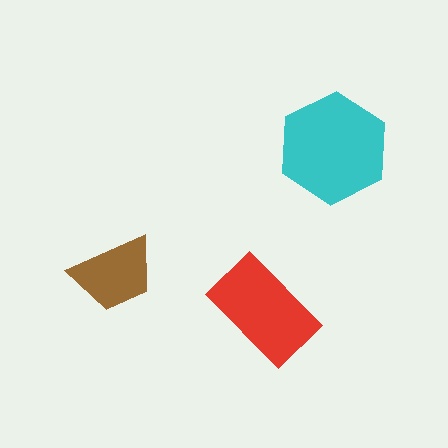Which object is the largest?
The cyan hexagon.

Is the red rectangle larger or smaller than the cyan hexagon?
Smaller.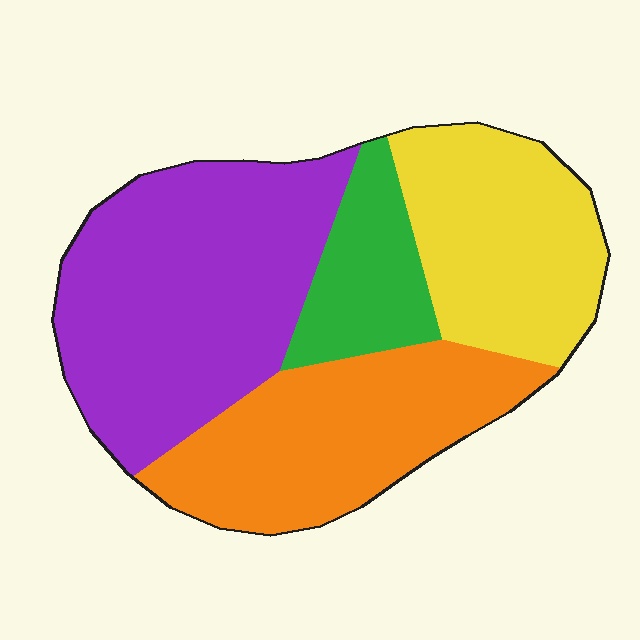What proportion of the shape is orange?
Orange covers 27% of the shape.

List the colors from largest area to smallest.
From largest to smallest: purple, orange, yellow, green.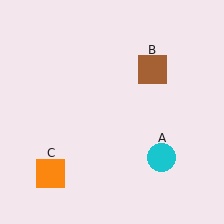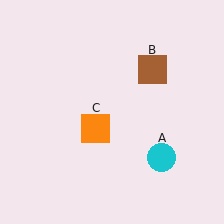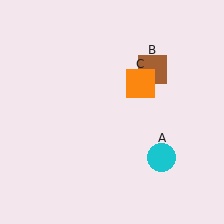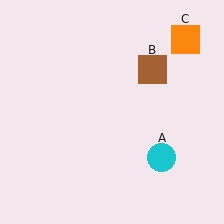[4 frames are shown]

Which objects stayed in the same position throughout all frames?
Cyan circle (object A) and brown square (object B) remained stationary.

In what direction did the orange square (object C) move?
The orange square (object C) moved up and to the right.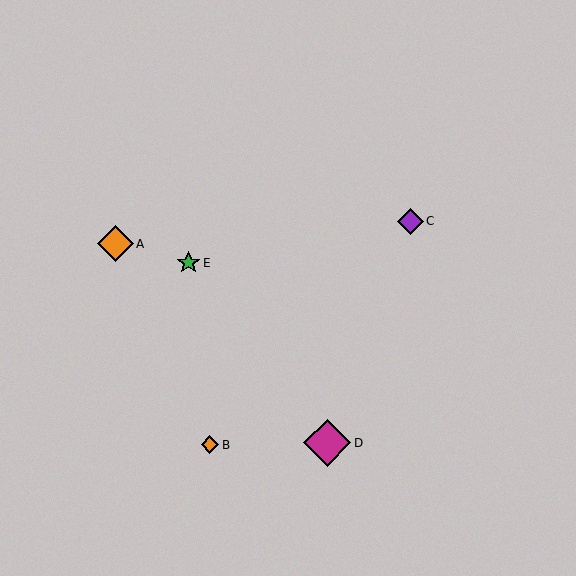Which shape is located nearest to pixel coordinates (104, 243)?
The orange diamond (labeled A) at (115, 244) is nearest to that location.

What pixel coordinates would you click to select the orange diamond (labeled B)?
Click at (210, 445) to select the orange diamond B.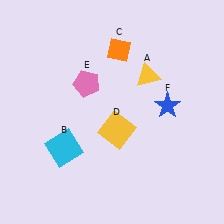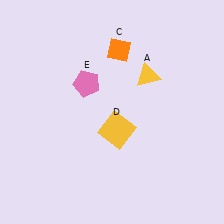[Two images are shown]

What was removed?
The blue star (F), the cyan square (B) were removed in Image 2.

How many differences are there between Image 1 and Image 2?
There are 2 differences between the two images.